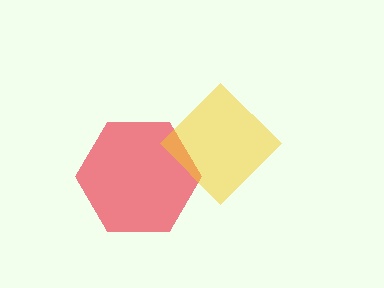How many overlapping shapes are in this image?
There are 2 overlapping shapes in the image.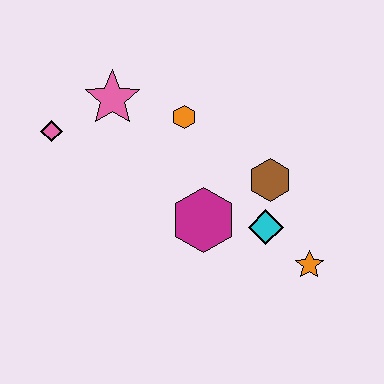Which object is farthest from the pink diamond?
The orange star is farthest from the pink diamond.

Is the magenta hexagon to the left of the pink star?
No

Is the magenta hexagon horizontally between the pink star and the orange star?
Yes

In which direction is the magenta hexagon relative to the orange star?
The magenta hexagon is to the left of the orange star.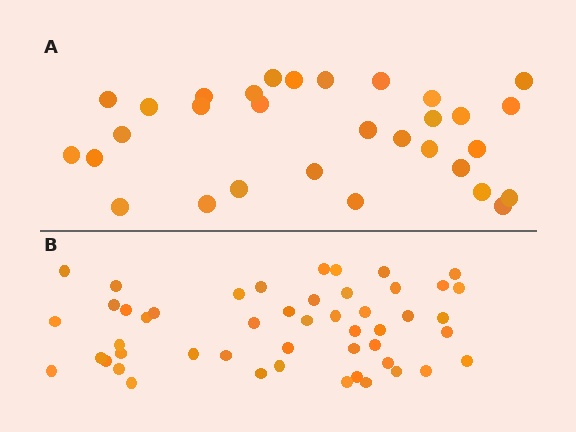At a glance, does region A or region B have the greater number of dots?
Region B (the bottom region) has more dots.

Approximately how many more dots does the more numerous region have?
Region B has approximately 20 more dots than region A.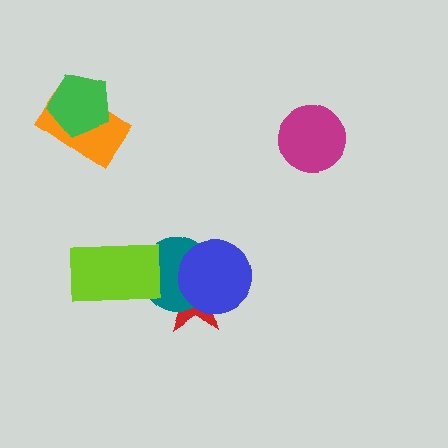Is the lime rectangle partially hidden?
No, no other shape covers it.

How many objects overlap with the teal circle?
3 objects overlap with the teal circle.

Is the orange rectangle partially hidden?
Yes, it is partially covered by another shape.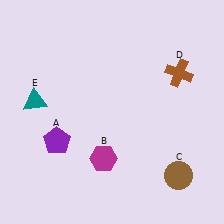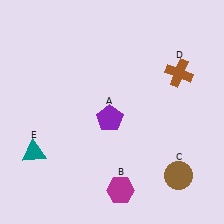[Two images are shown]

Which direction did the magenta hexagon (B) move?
The magenta hexagon (B) moved down.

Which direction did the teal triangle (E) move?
The teal triangle (E) moved down.